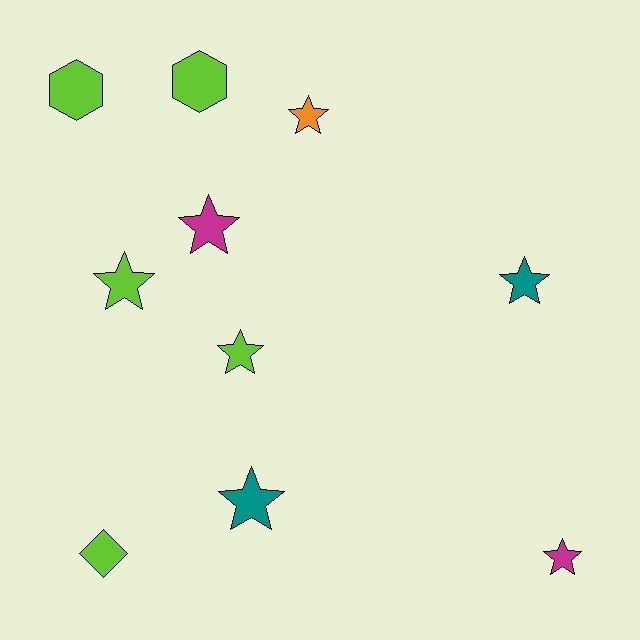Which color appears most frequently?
Lime, with 5 objects.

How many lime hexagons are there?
There are 2 lime hexagons.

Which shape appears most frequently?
Star, with 7 objects.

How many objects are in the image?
There are 10 objects.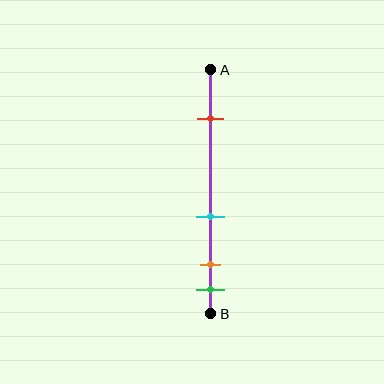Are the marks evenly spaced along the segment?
No, the marks are not evenly spaced.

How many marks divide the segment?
There are 4 marks dividing the segment.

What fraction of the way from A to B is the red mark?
The red mark is approximately 20% (0.2) of the way from A to B.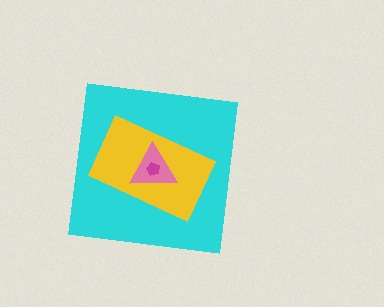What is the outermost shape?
The cyan square.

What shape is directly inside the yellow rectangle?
The pink triangle.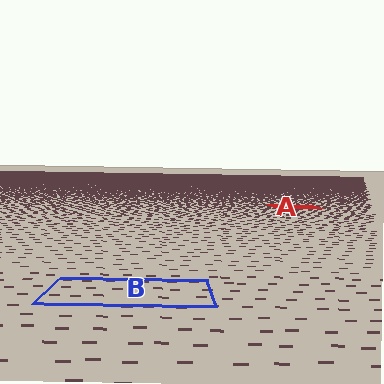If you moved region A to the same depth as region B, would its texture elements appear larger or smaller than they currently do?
They would appear larger. At a closer depth, the same texture elements are projected at a bigger on-screen size.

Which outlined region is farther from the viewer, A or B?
Region A is farther from the viewer — the texture elements inside it appear smaller and more densely packed.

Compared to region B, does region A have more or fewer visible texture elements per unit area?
Region A has more texture elements per unit area — they are packed more densely because it is farther away.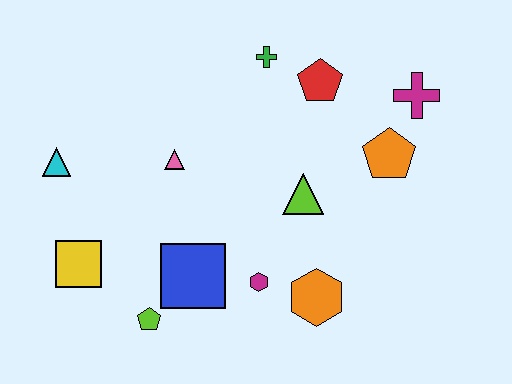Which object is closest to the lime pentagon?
The blue square is closest to the lime pentagon.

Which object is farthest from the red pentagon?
The yellow square is farthest from the red pentagon.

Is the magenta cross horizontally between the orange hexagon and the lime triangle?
No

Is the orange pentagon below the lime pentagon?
No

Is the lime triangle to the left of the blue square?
No